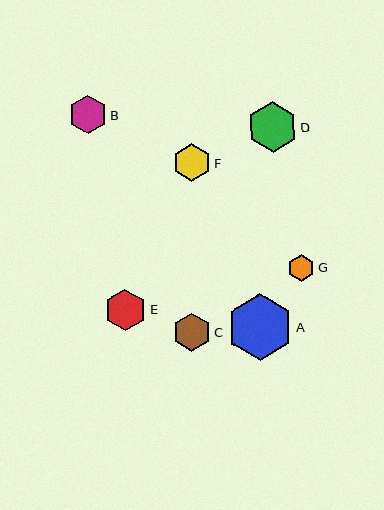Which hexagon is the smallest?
Hexagon G is the smallest with a size of approximately 27 pixels.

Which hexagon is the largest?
Hexagon A is the largest with a size of approximately 66 pixels.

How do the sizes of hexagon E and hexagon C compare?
Hexagon E and hexagon C are approximately the same size.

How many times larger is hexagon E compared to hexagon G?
Hexagon E is approximately 1.5 times the size of hexagon G.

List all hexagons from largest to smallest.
From largest to smallest: A, D, E, C, B, F, G.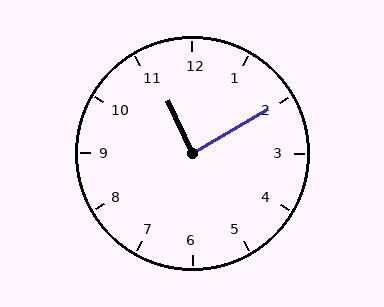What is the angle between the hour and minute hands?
Approximately 85 degrees.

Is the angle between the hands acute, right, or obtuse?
It is right.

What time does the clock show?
11:10.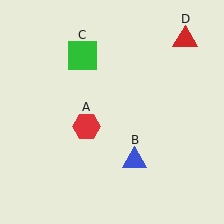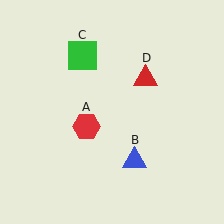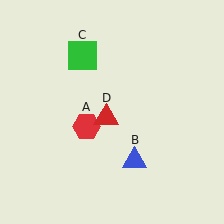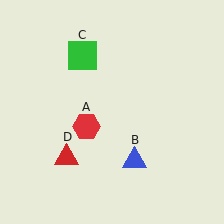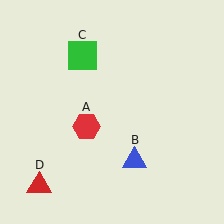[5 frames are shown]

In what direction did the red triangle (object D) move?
The red triangle (object D) moved down and to the left.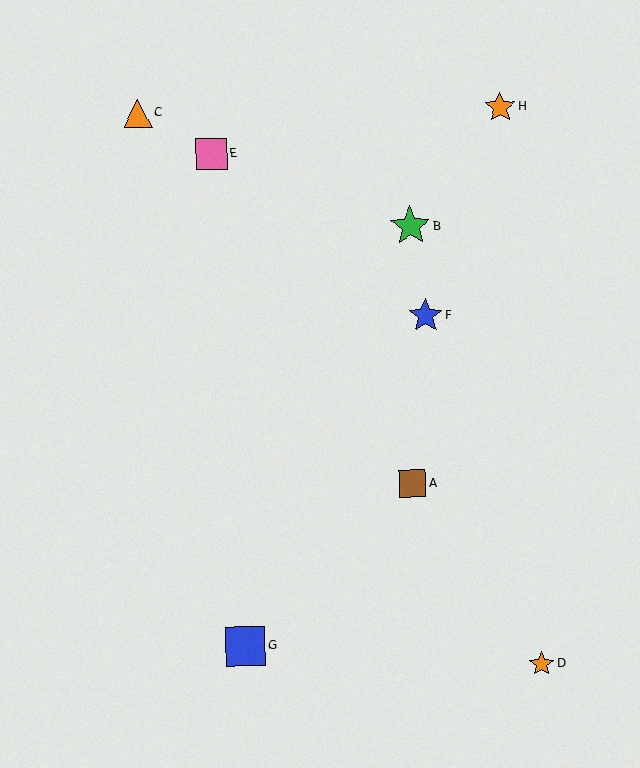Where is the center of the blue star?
The center of the blue star is at (425, 316).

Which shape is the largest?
The blue square (labeled G) is the largest.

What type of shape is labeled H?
Shape H is an orange star.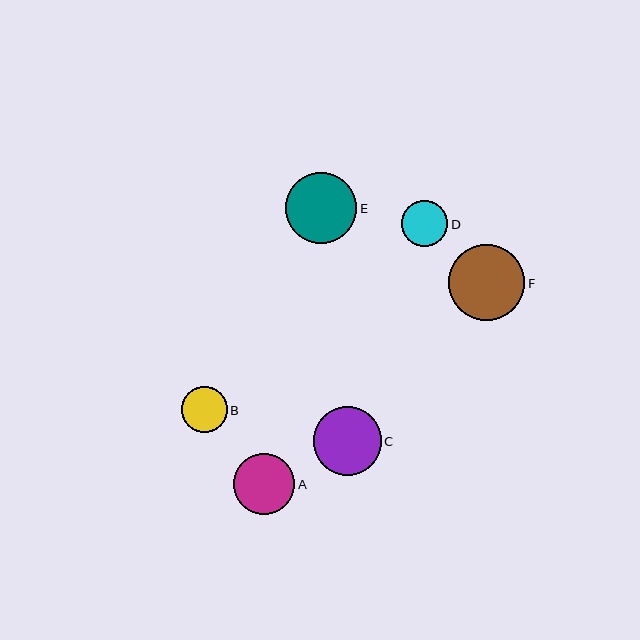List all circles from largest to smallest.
From largest to smallest: F, E, C, A, D, B.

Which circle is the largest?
Circle F is the largest with a size of approximately 76 pixels.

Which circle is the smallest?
Circle B is the smallest with a size of approximately 46 pixels.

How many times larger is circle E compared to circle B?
Circle E is approximately 1.5 times the size of circle B.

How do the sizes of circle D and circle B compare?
Circle D and circle B are approximately the same size.